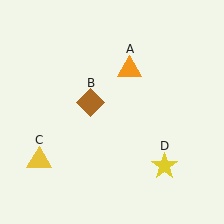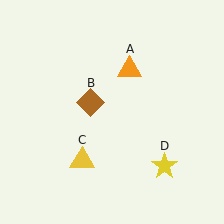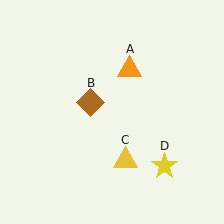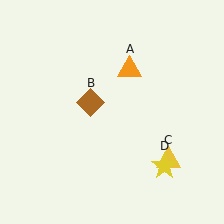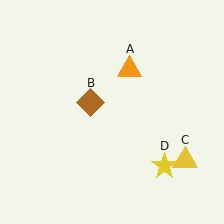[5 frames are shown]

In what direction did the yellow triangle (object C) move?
The yellow triangle (object C) moved right.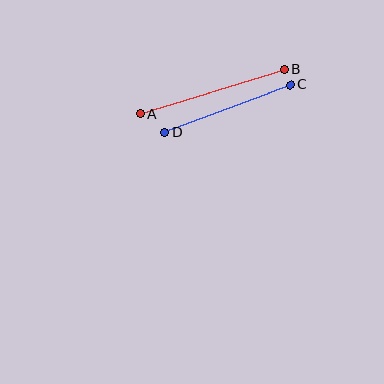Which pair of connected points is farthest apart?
Points A and B are farthest apart.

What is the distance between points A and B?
The distance is approximately 151 pixels.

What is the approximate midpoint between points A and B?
The midpoint is at approximately (212, 92) pixels.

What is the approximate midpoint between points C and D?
The midpoint is at approximately (228, 108) pixels.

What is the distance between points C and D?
The distance is approximately 135 pixels.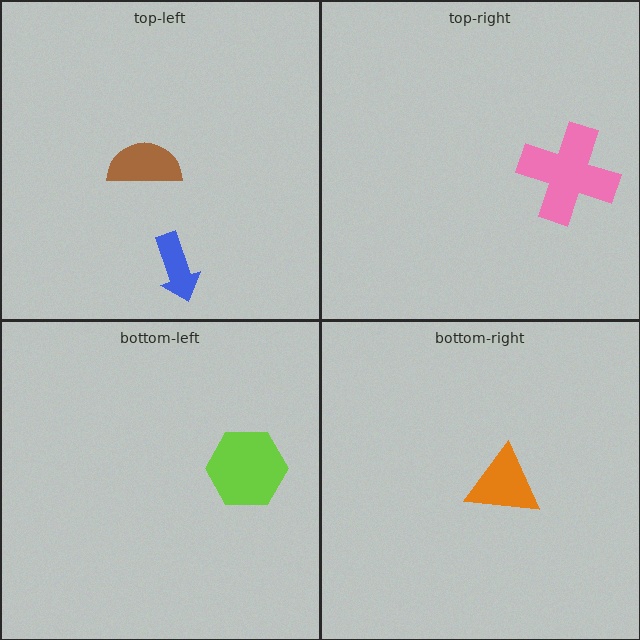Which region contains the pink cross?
The top-right region.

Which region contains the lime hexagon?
The bottom-left region.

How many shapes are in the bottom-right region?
1.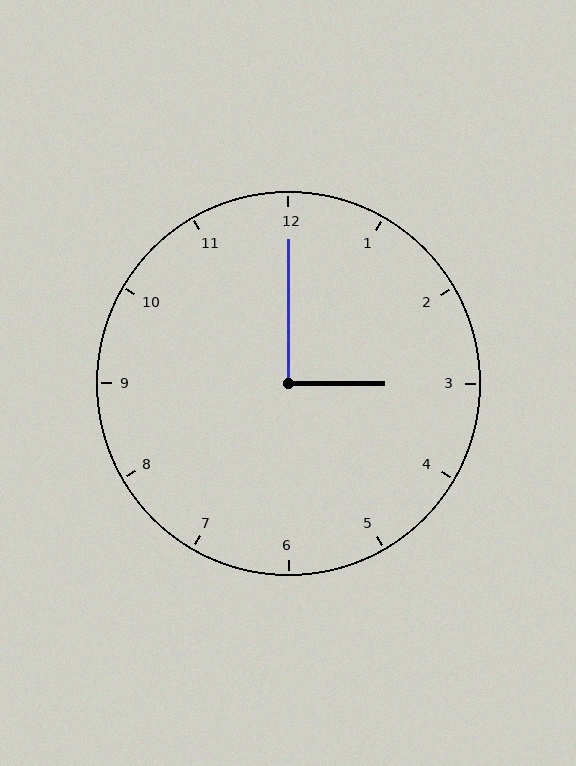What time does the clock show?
3:00.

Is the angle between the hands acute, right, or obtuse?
It is right.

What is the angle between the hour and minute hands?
Approximately 90 degrees.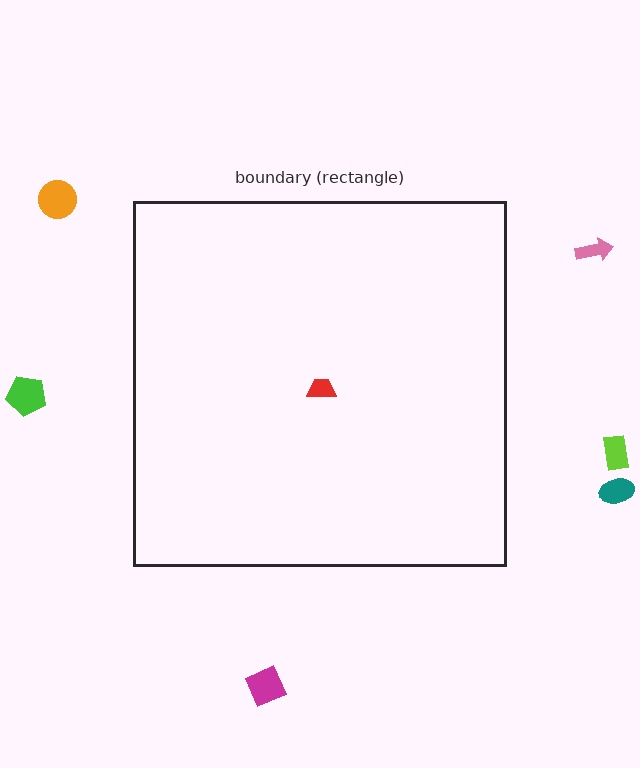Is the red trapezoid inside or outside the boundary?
Inside.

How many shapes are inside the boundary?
1 inside, 6 outside.